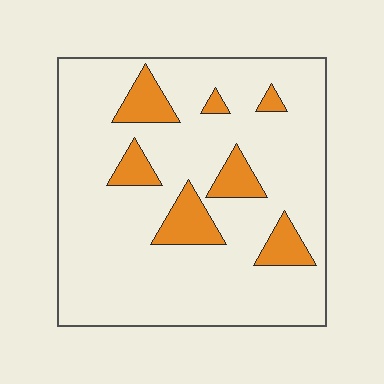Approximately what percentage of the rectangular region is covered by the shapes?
Approximately 15%.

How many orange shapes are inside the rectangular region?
7.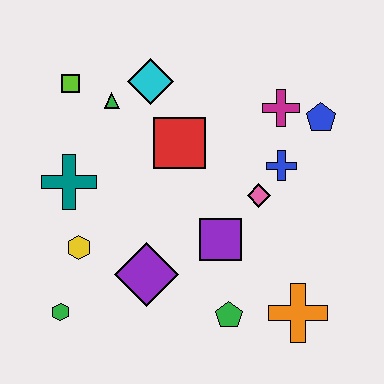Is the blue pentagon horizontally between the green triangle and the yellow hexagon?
No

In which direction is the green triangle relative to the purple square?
The green triangle is above the purple square.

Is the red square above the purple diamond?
Yes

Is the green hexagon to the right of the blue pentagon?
No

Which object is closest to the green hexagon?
The yellow hexagon is closest to the green hexagon.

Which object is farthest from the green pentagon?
The lime square is farthest from the green pentagon.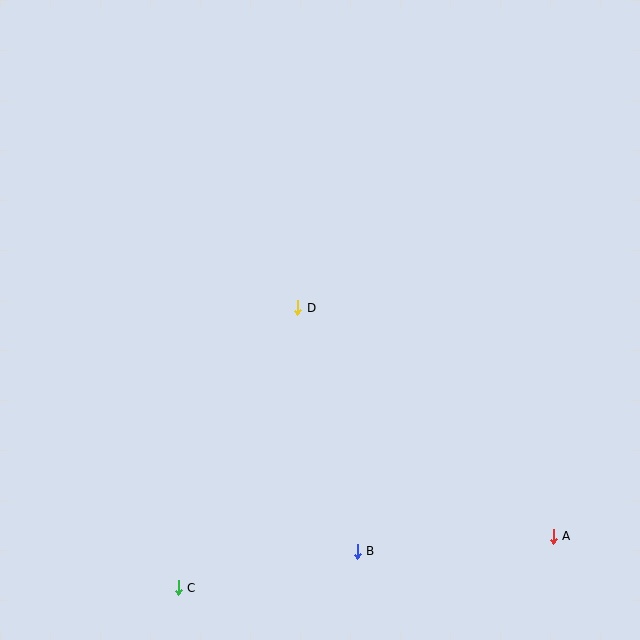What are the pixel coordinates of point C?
Point C is at (178, 588).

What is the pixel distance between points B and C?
The distance between B and C is 183 pixels.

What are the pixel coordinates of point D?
Point D is at (298, 308).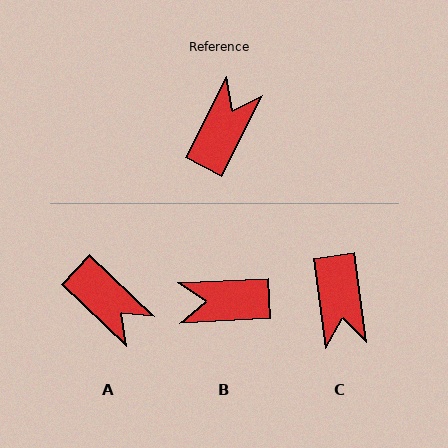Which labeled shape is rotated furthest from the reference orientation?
C, about 145 degrees away.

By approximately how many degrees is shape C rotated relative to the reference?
Approximately 145 degrees clockwise.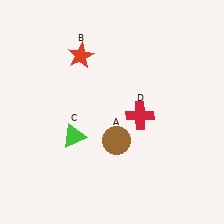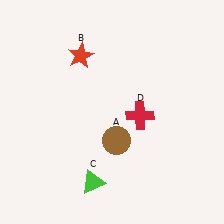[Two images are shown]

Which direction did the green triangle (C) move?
The green triangle (C) moved down.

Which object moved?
The green triangle (C) moved down.